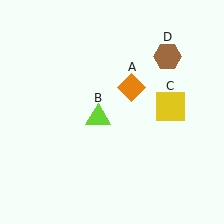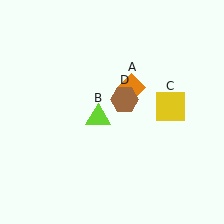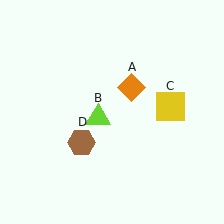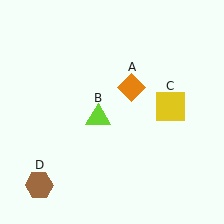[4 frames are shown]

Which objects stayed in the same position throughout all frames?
Orange diamond (object A) and lime triangle (object B) and yellow square (object C) remained stationary.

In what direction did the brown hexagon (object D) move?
The brown hexagon (object D) moved down and to the left.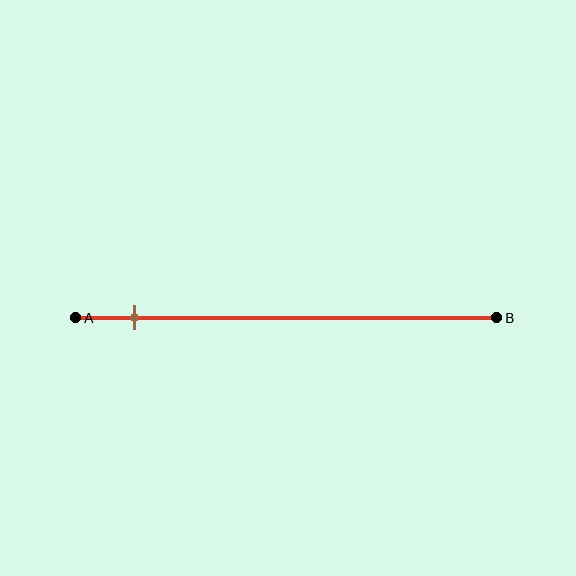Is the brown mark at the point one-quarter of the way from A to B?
No, the mark is at about 15% from A, not at the 25% one-quarter point.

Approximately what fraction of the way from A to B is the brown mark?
The brown mark is approximately 15% of the way from A to B.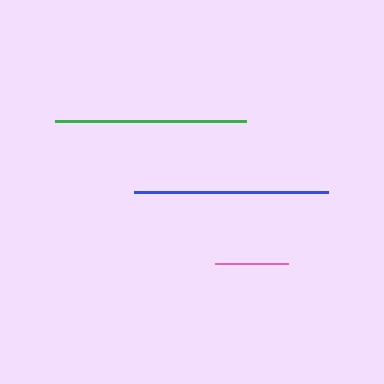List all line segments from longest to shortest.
From longest to shortest: blue, green, pink.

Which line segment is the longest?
The blue line is the longest at approximately 194 pixels.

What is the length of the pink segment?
The pink segment is approximately 73 pixels long.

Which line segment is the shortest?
The pink line is the shortest at approximately 73 pixels.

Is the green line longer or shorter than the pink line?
The green line is longer than the pink line.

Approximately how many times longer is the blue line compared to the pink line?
The blue line is approximately 2.7 times the length of the pink line.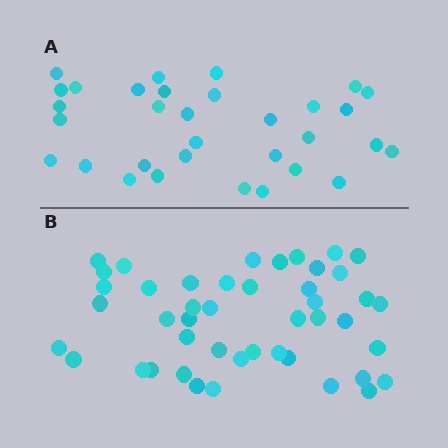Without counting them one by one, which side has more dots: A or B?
Region B (the bottom region) has more dots.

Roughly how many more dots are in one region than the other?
Region B has approximately 15 more dots than region A.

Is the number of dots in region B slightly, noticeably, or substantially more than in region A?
Region B has noticeably more, but not dramatically so. The ratio is roughly 1.4 to 1.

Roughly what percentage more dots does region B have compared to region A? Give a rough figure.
About 40% more.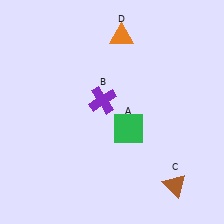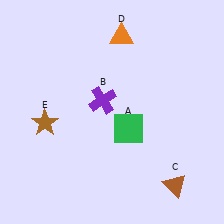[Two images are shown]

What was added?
A brown star (E) was added in Image 2.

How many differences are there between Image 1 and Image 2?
There is 1 difference between the two images.